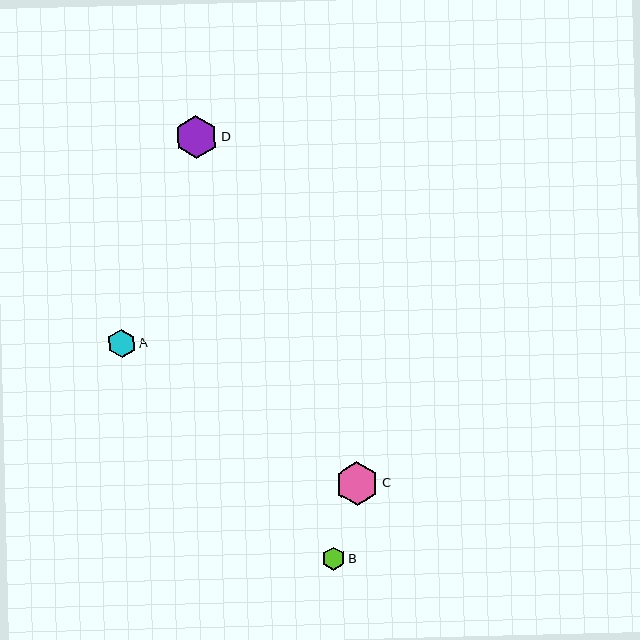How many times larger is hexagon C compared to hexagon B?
Hexagon C is approximately 1.8 times the size of hexagon B.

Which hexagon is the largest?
Hexagon D is the largest with a size of approximately 44 pixels.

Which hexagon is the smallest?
Hexagon B is the smallest with a size of approximately 23 pixels.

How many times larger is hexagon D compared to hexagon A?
Hexagon D is approximately 1.6 times the size of hexagon A.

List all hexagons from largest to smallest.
From largest to smallest: D, C, A, B.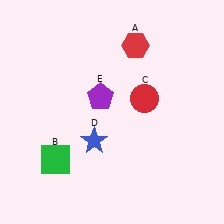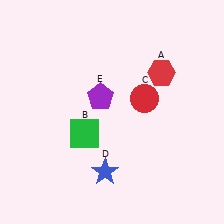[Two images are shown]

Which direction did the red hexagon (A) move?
The red hexagon (A) moved down.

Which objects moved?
The objects that moved are: the red hexagon (A), the green square (B), the blue star (D).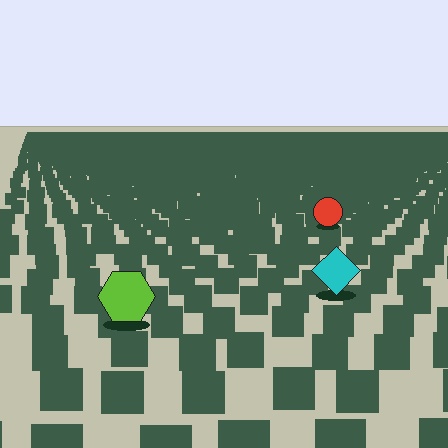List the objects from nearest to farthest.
From nearest to farthest: the lime hexagon, the cyan diamond, the red circle.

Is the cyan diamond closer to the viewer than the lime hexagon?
No. The lime hexagon is closer — you can tell from the texture gradient: the ground texture is coarser near it.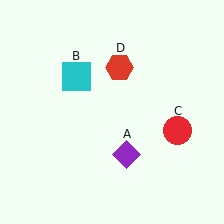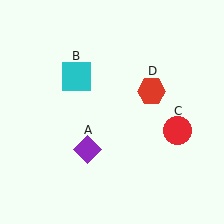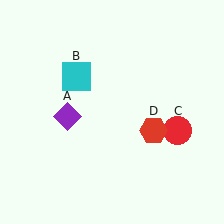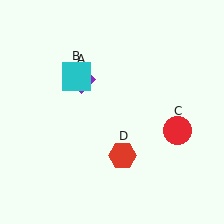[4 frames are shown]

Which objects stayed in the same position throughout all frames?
Cyan square (object B) and red circle (object C) remained stationary.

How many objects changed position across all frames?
2 objects changed position: purple diamond (object A), red hexagon (object D).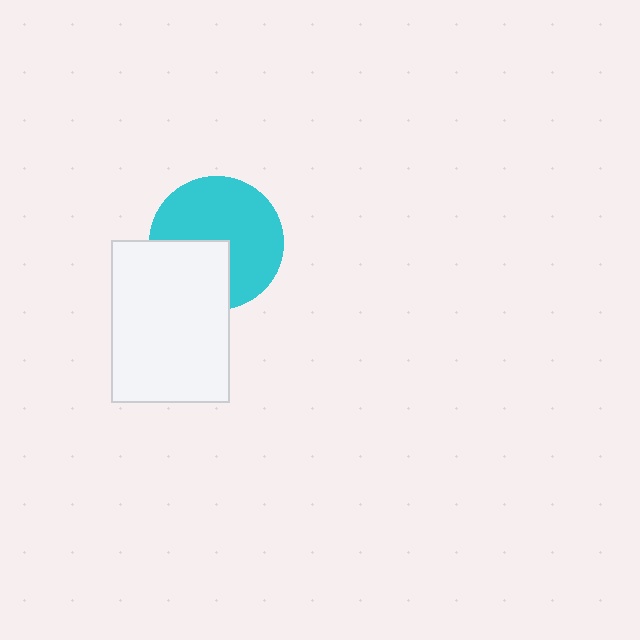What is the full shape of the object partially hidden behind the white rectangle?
The partially hidden object is a cyan circle.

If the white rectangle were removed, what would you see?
You would see the complete cyan circle.